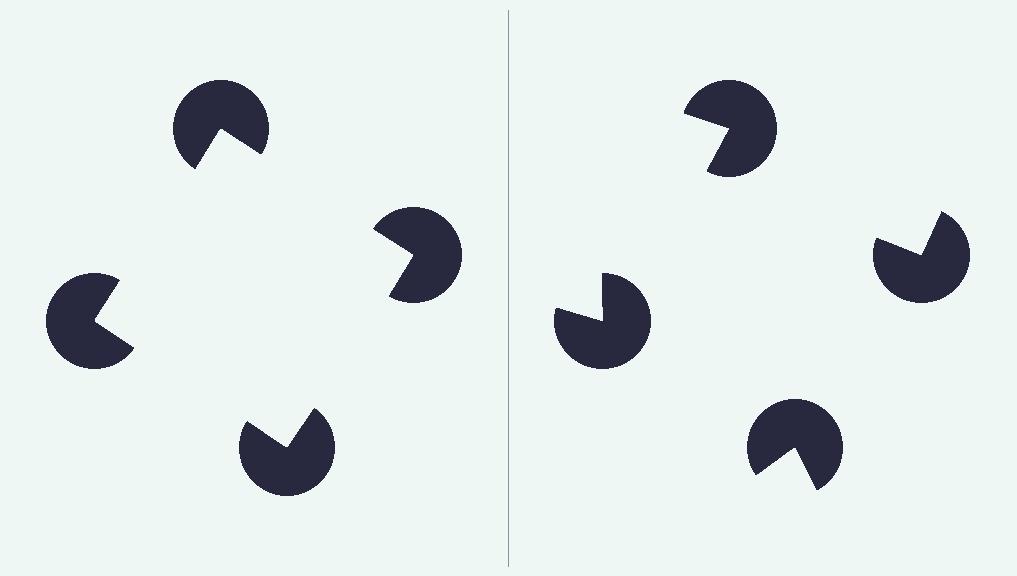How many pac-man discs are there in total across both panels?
8 — 4 on each side.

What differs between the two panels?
The pac-man discs are positioned identically on both sides; only the wedge orientations differ. On the left they align to a square; on the right they are misaligned.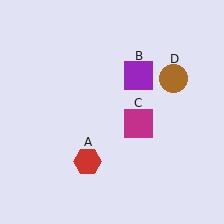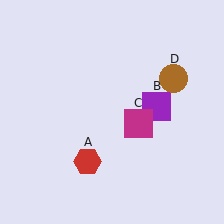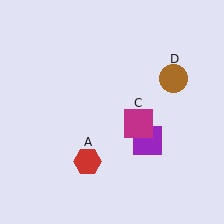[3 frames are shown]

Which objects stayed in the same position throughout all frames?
Red hexagon (object A) and magenta square (object C) and brown circle (object D) remained stationary.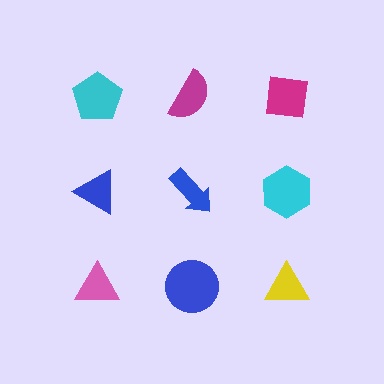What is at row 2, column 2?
A blue arrow.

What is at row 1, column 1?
A cyan pentagon.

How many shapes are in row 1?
3 shapes.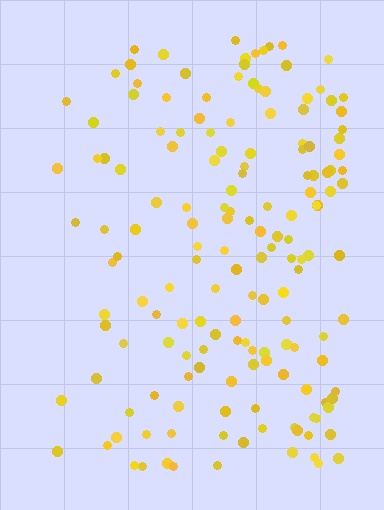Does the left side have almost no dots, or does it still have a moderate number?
Still a moderate number, just noticeably fewer than the right.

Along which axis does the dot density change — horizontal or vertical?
Horizontal.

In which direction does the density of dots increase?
From left to right, with the right side densest.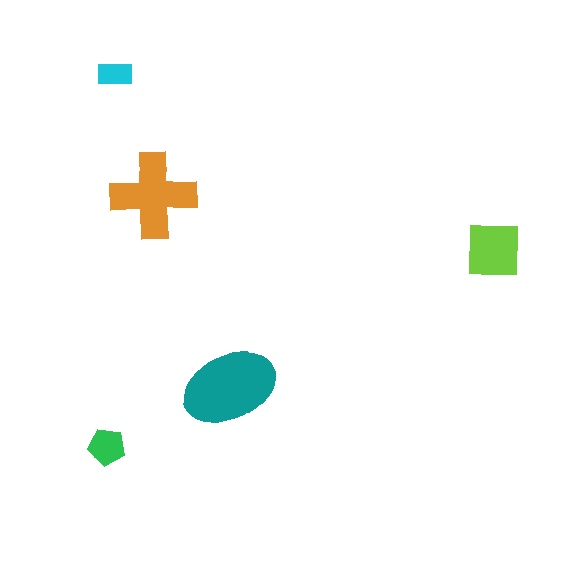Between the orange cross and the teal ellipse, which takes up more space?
The teal ellipse.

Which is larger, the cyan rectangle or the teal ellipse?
The teal ellipse.